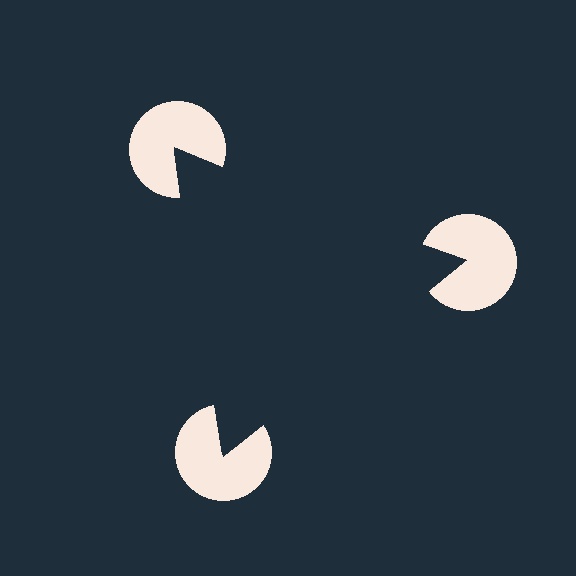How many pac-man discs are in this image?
There are 3 — one at each vertex of the illusory triangle.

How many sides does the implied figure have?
3 sides.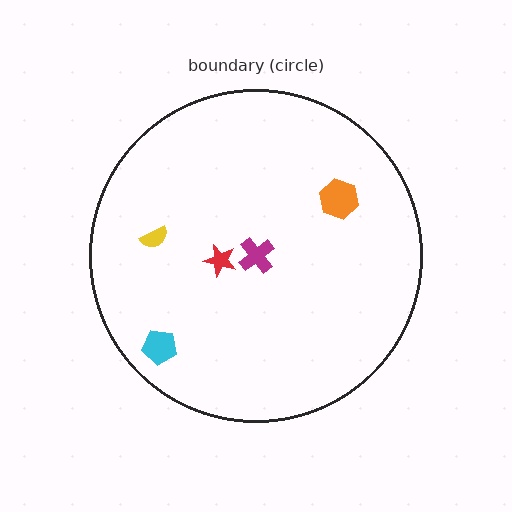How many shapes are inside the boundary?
5 inside, 0 outside.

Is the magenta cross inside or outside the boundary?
Inside.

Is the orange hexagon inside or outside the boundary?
Inside.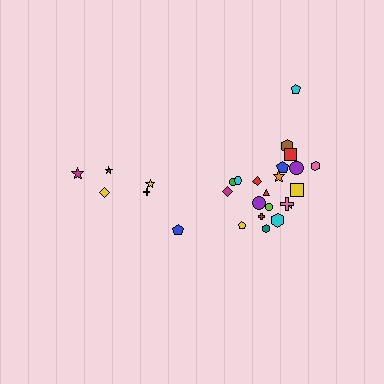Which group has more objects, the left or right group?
The right group.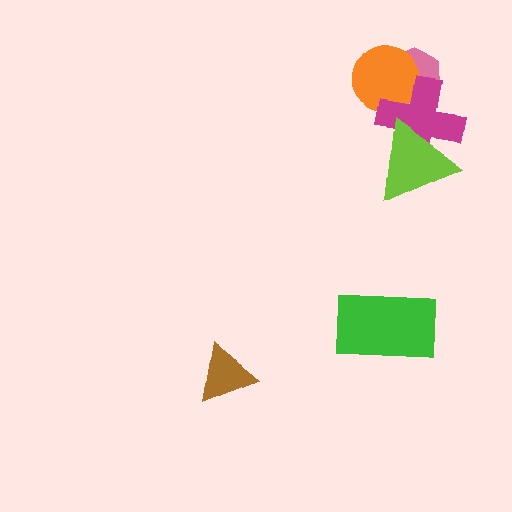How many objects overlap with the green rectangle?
0 objects overlap with the green rectangle.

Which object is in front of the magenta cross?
The lime triangle is in front of the magenta cross.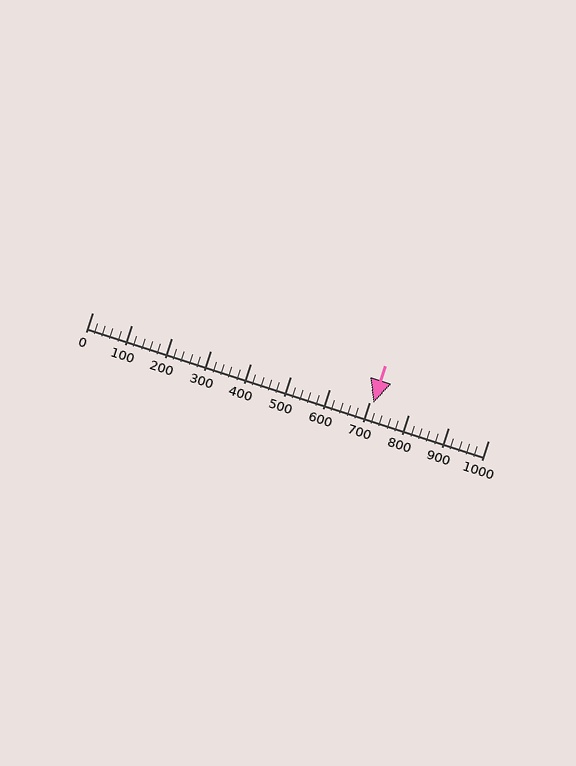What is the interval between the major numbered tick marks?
The major tick marks are spaced 100 units apart.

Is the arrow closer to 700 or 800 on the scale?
The arrow is closer to 700.